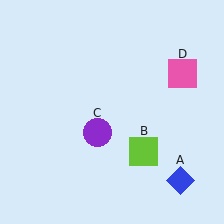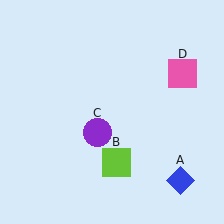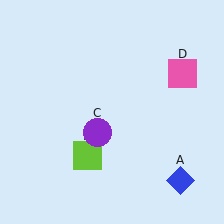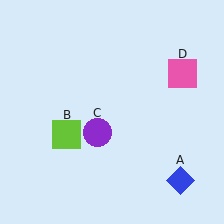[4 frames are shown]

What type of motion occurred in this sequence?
The lime square (object B) rotated clockwise around the center of the scene.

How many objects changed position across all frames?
1 object changed position: lime square (object B).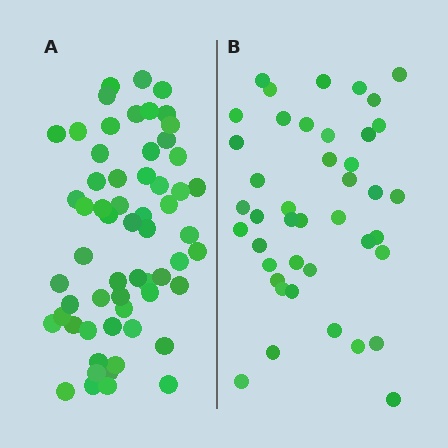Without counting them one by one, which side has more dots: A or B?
Region A (the left region) has more dots.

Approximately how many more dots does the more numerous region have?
Region A has approximately 20 more dots than region B.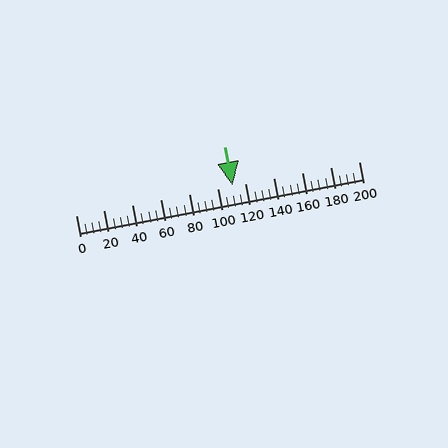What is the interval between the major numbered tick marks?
The major tick marks are spaced 20 units apart.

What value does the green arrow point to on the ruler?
The green arrow points to approximately 110.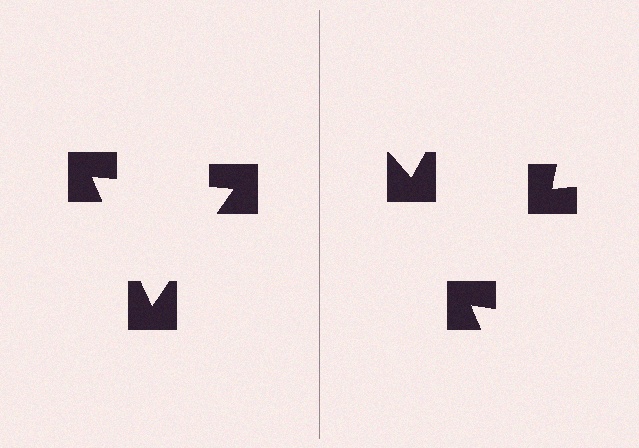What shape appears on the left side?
An illusory triangle.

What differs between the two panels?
The notched squares are positioned identically on both sides; only the wedge orientations differ. On the left they align to a triangle; on the right they are misaligned.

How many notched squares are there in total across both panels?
6 — 3 on each side.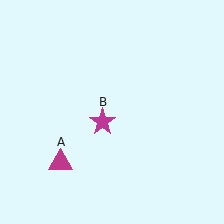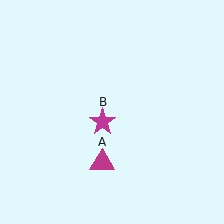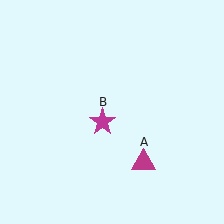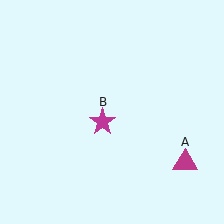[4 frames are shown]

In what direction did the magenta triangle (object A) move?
The magenta triangle (object A) moved right.